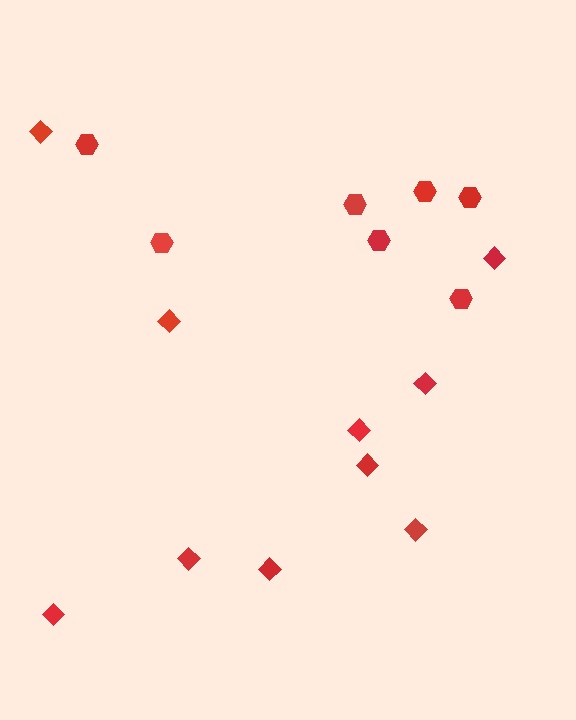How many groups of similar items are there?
There are 2 groups: one group of diamonds (10) and one group of hexagons (7).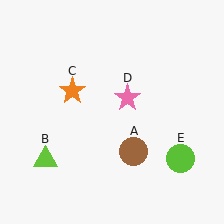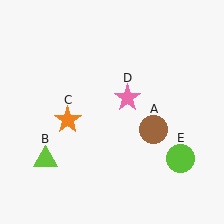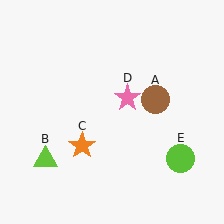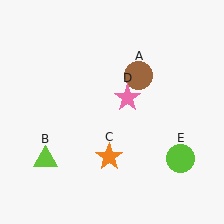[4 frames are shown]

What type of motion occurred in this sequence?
The brown circle (object A), orange star (object C) rotated counterclockwise around the center of the scene.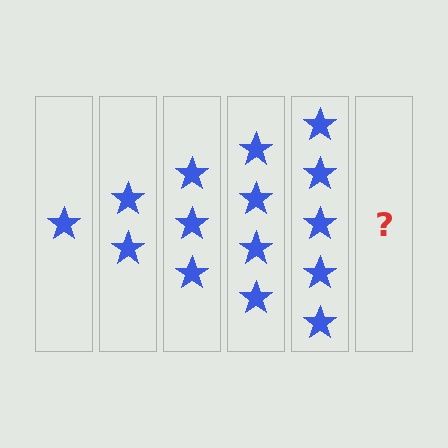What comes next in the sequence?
The next element should be 6 stars.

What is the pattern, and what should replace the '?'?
The pattern is that each step adds one more star. The '?' should be 6 stars.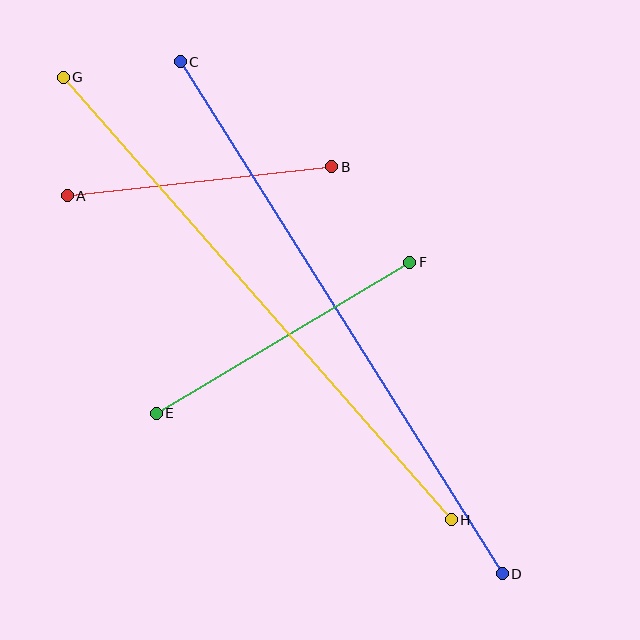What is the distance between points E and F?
The distance is approximately 295 pixels.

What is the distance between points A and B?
The distance is approximately 266 pixels.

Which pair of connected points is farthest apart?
Points C and D are farthest apart.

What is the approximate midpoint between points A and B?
The midpoint is at approximately (199, 181) pixels.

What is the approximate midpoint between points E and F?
The midpoint is at approximately (283, 338) pixels.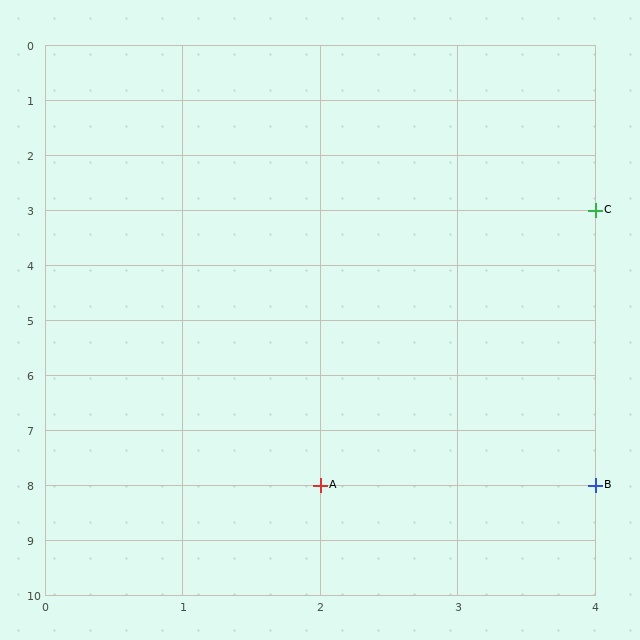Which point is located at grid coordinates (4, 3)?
Point C is at (4, 3).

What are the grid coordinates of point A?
Point A is at grid coordinates (2, 8).